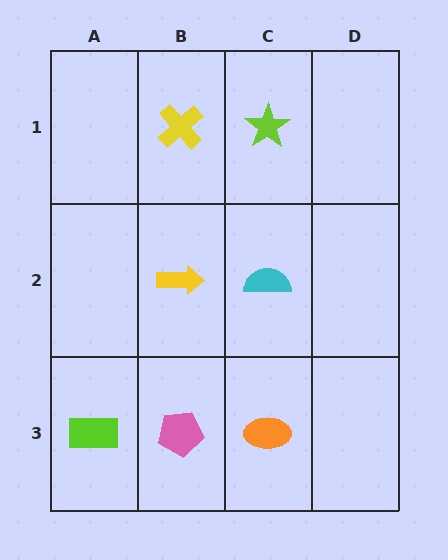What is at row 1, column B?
A yellow cross.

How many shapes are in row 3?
3 shapes.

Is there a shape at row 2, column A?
No, that cell is empty.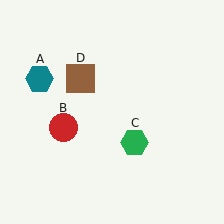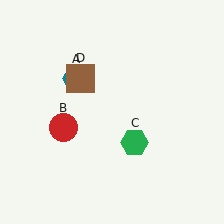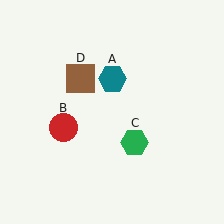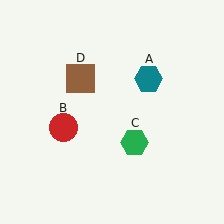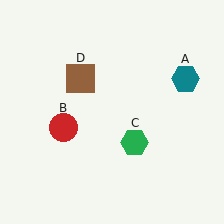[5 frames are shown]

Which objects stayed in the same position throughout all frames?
Red circle (object B) and green hexagon (object C) and brown square (object D) remained stationary.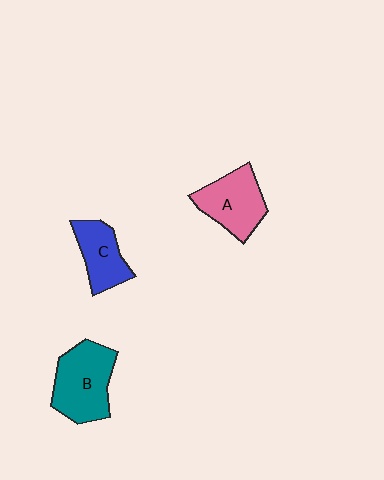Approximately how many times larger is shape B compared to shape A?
Approximately 1.2 times.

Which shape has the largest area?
Shape B (teal).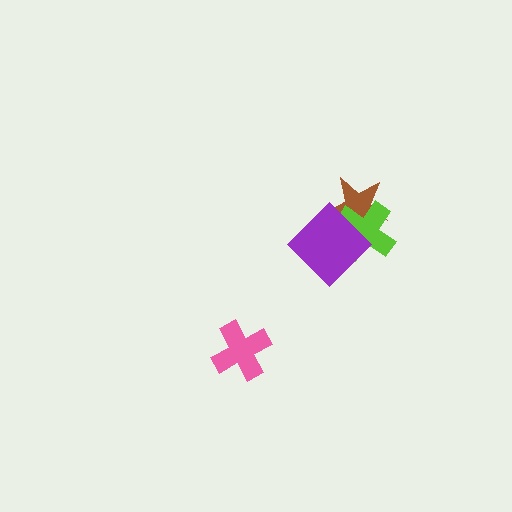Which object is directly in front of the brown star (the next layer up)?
The lime cross is directly in front of the brown star.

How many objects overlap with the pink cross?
0 objects overlap with the pink cross.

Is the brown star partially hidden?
Yes, it is partially covered by another shape.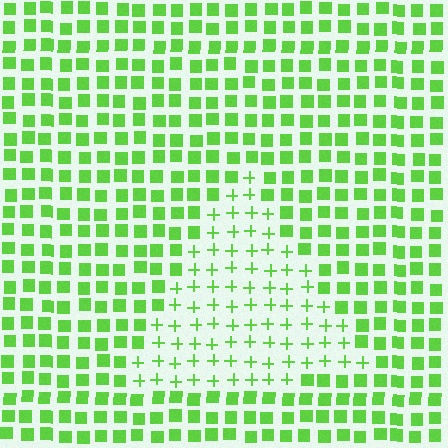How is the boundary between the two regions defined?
The boundary is defined by a change in element shape: plus signs inside vs. squares outside. All elements share the same color and spacing.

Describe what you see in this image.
The image is filled with small lime elements arranged in a uniform grid. A triangle-shaped region contains plus signs, while the surrounding area contains squares. The boundary is defined purely by the change in element shape.